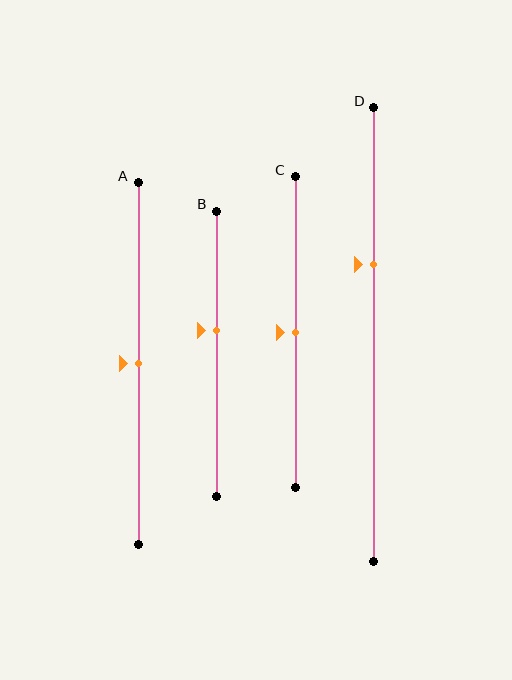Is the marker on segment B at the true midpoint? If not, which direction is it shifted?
No, the marker on segment B is shifted upward by about 8% of the segment length.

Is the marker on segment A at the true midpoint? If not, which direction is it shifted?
Yes, the marker on segment A is at the true midpoint.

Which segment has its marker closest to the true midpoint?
Segment A has its marker closest to the true midpoint.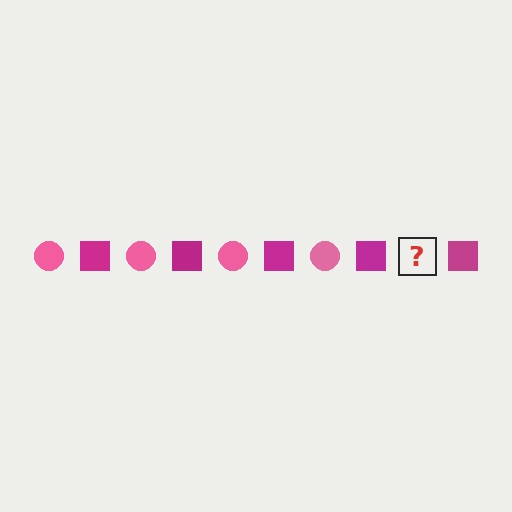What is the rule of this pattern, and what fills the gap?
The rule is that the pattern alternates between pink circle and magenta square. The gap should be filled with a pink circle.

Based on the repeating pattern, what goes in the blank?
The blank should be a pink circle.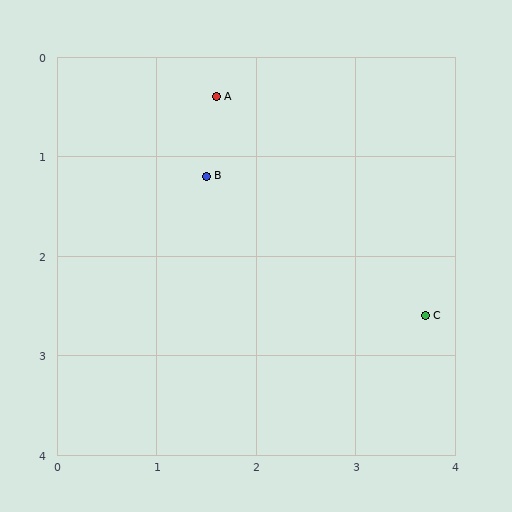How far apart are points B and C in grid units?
Points B and C are about 2.6 grid units apart.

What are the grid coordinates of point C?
Point C is at approximately (3.7, 2.6).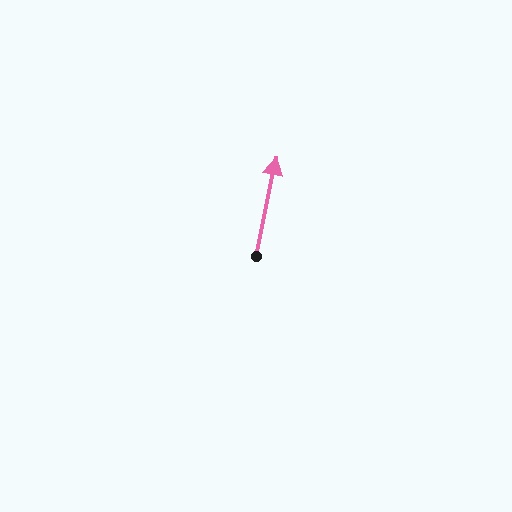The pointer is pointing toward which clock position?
Roughly 12 o'clock.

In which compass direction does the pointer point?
North.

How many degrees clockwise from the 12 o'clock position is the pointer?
Approximately 12 degrees.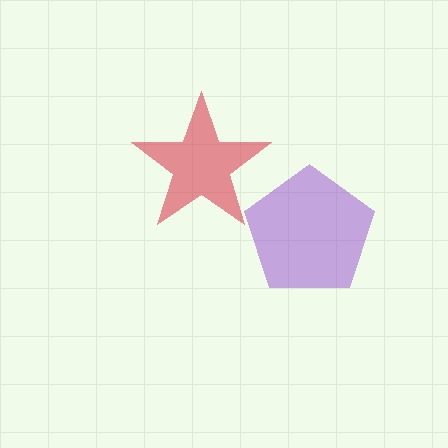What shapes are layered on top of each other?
The layered shapes are: a red star, a purple pentagon.